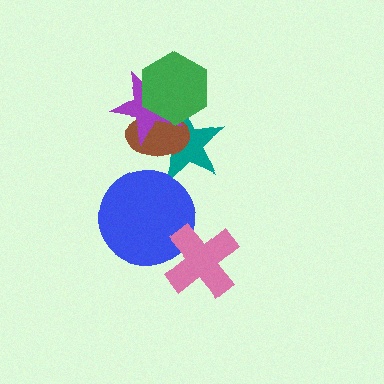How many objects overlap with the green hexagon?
3 objects overlap with the green hexagon.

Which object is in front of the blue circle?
The pink cross is in front of the blue circle.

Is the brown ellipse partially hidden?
Yes, it is partially covered by another shape.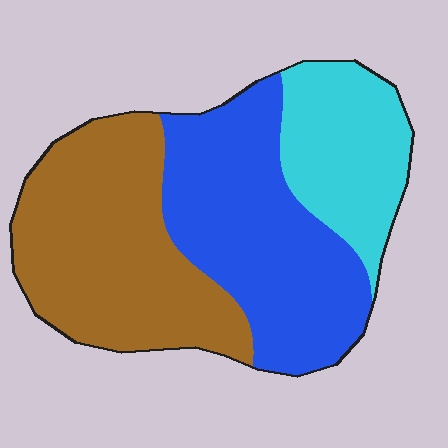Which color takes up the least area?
Cyan, at roughly 20%.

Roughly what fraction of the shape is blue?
Blue covers 38% of the shape.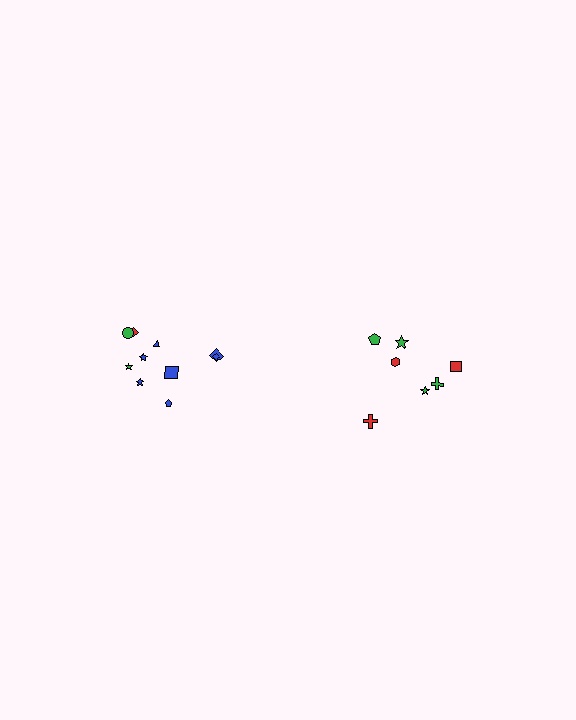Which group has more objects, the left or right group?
The left group.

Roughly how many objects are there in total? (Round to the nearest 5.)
Roughly 15 objects in total.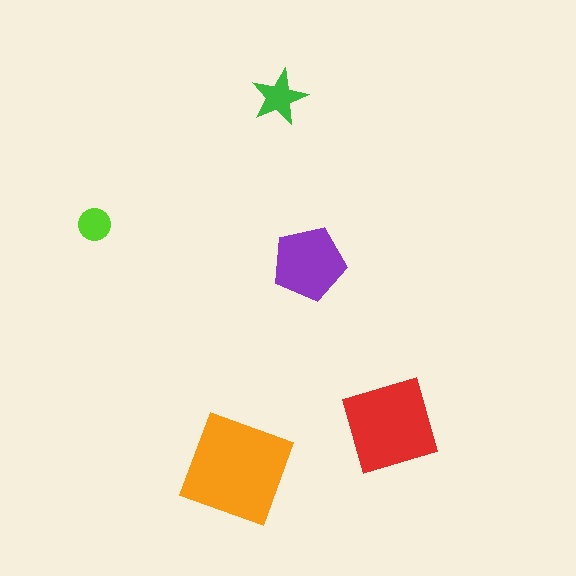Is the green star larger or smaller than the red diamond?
Smaller.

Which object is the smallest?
The lime circle.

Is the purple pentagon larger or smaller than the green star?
Larger.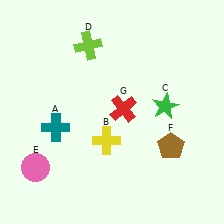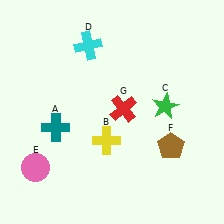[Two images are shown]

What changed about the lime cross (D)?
In Image 1, D is lime. In Image 2, it changed to cyan.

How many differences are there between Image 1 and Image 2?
There is 1 difference between the two images.